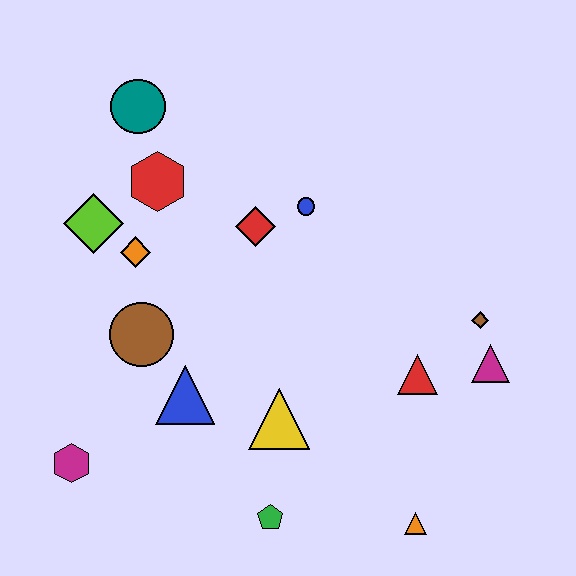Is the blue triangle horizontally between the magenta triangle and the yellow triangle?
No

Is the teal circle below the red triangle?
No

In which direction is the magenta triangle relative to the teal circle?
The magenta triangle is to the right of the teal circle.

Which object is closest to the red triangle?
The magenta triangle is closest to the red triangle.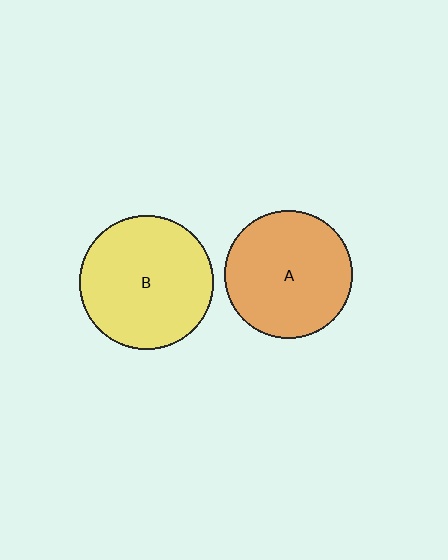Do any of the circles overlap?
No, none of the circles overlap.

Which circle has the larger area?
Circle B (yellow).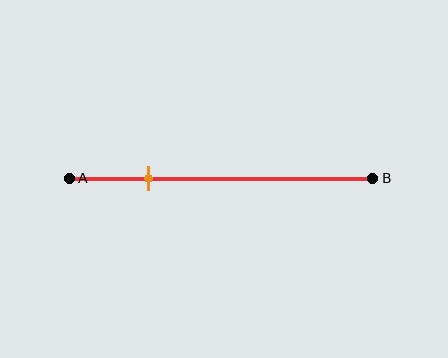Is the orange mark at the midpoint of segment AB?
No, the mark is at about 25% from A, not at the 50% midpoint.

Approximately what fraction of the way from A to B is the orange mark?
The orange mark is approximately 25% of the way from A to B.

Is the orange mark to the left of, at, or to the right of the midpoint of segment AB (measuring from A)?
The orange mark is to the left of the midpoint of segment AB.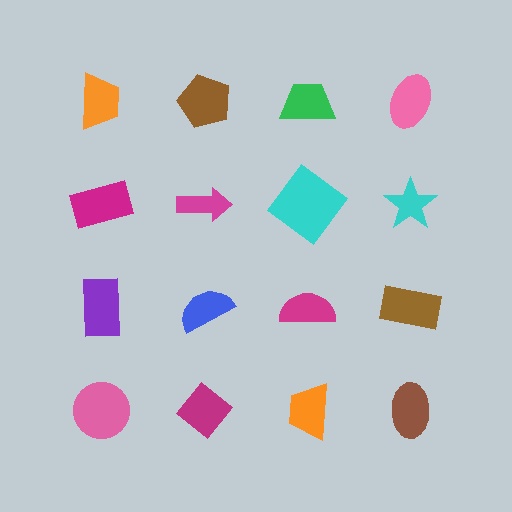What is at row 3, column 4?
A brown rectangle.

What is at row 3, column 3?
A magenta semicircle.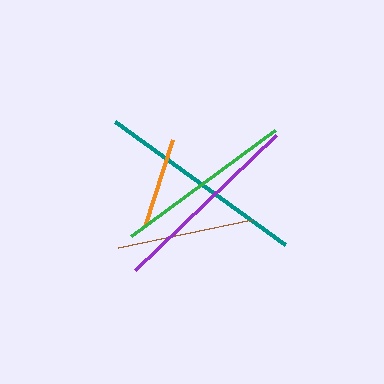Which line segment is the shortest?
The orange line is the shortest at approximately 92 pixels.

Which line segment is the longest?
The teal line is the longest at approximately 209 pixels.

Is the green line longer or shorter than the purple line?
The purple line is longer than the green line.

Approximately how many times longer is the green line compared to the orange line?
The green line is approximately 1.9 times the length of the orange line.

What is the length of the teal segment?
The teal segment is approximately 209 pixels long.